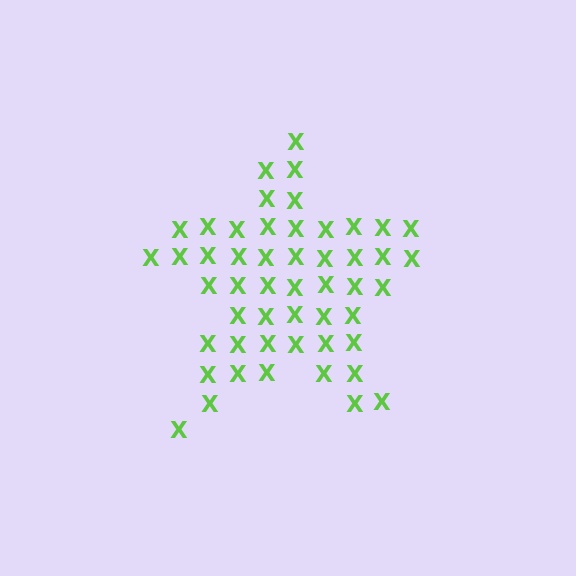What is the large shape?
The large shape is a star.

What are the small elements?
The small elements are letter X's.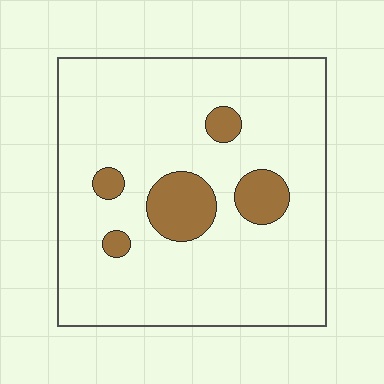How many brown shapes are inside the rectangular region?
5.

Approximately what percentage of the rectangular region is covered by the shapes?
Approximately 10%.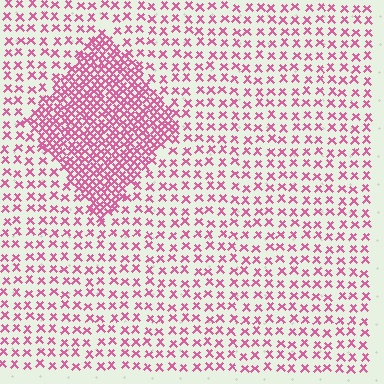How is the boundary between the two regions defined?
The boundary is defined by a change in element density (approximately 2.6x ratio). All elements are the same color, size, and shape.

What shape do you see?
I see a diamond.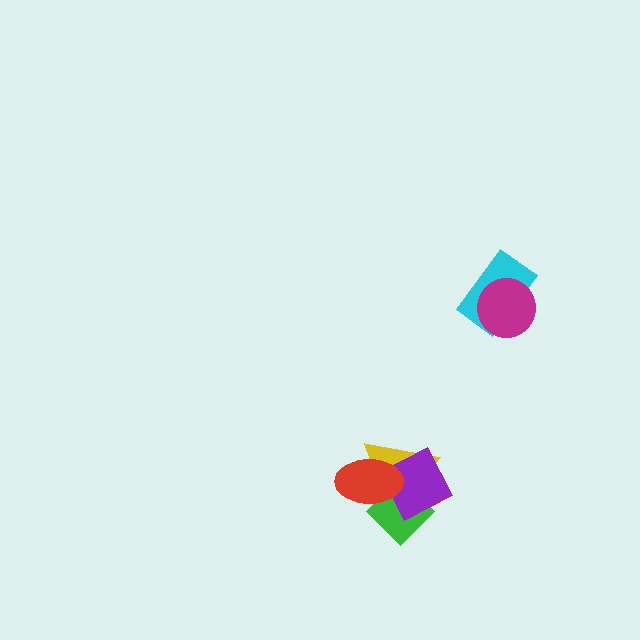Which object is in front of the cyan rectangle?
The magenta circle is in front of the cyan rectangle.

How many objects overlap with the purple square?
3 objects overlap with the purple square.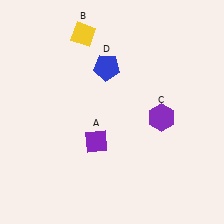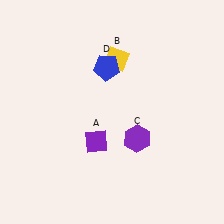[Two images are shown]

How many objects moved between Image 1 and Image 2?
2 objects moved between the two images.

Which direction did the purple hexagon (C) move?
The purple hexagon (C) moved left.